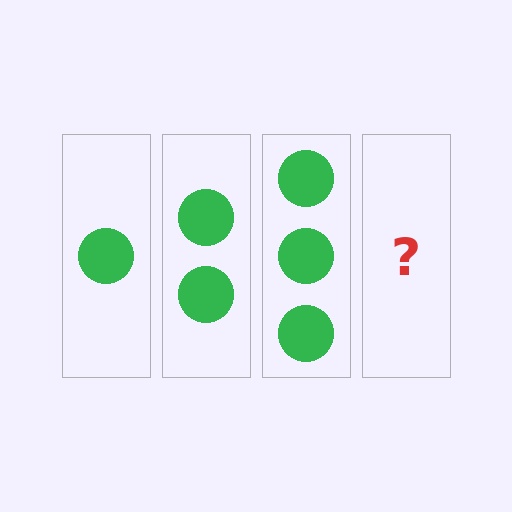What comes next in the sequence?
The next element should be 4 circles.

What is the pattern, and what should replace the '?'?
The pattern is that each step adds one more circle. The '?' should be 4 circles.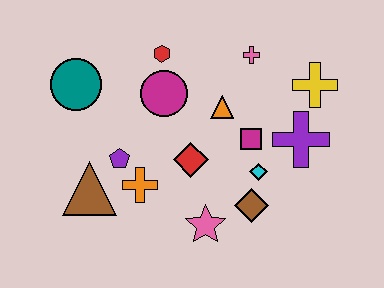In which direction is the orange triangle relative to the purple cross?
The orange triangle is to the left of the purple cross.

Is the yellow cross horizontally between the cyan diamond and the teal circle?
No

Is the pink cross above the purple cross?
Yes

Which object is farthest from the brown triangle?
The yellow cross is farthest from the brown triangle.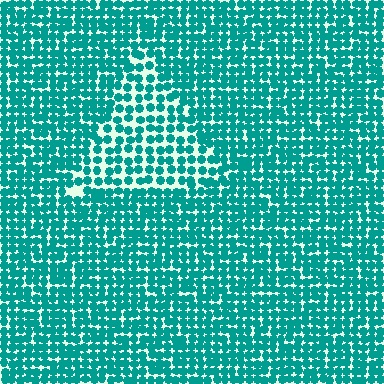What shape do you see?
I see a triangle.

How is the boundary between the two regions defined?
The boundary is defined by a change in element density (approximately 1.6x ratio). All elements are the same color, size, and shape.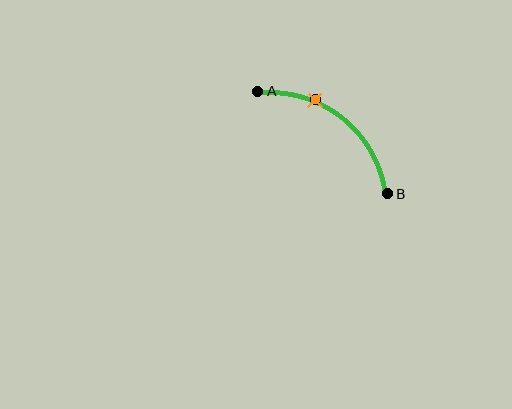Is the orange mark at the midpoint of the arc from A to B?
No. The orange mark lies on the arc but is closer to endpoint A. The arc midpoint would be at the point on the curve equidistant along the arc from both A and B.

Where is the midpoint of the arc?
The arc midpoint is the point on the curve farthest from the straight line joining A and B. It sits above and to the right of that line.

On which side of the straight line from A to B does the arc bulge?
The arc bulges above and to the right of the straight line connecting A and B.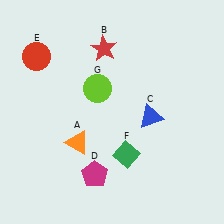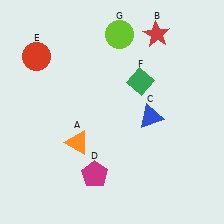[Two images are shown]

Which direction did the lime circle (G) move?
The lime circle (G) moved up.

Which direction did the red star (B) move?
The red star (B) moved right.